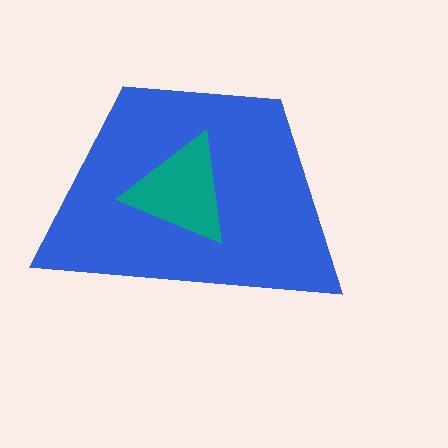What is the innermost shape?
The teal triangle.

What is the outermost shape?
The blue trapezoid.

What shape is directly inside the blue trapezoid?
The teal triangle.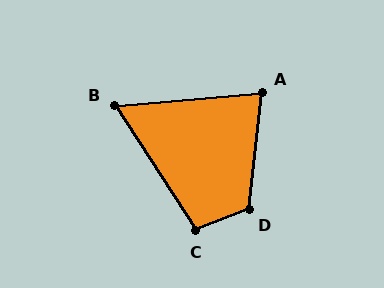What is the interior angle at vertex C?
Approximately 101 degrees (obtuse).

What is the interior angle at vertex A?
Approximately 79 degrees (acute).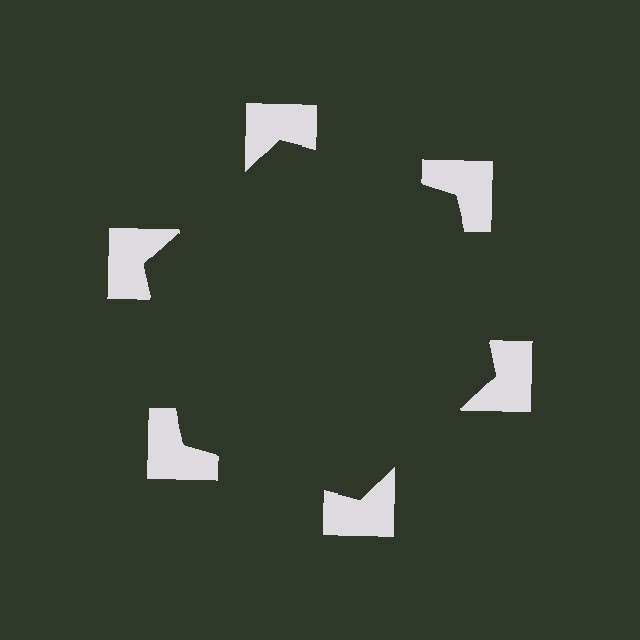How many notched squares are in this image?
There are 6 — one at each vertex of the illusory hexagon.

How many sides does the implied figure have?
6 sides.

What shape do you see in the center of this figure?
An illusory hexagon — its edges are inferred from the aligned wedge cuts in the notched squares, not physically drawn.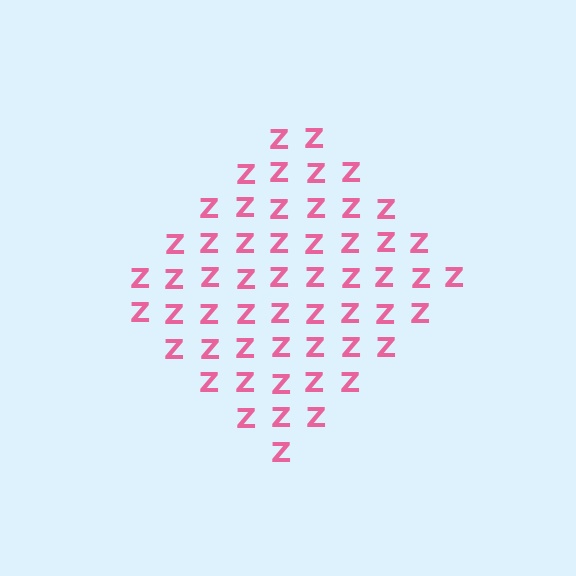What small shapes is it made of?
It is made of small letter Z's.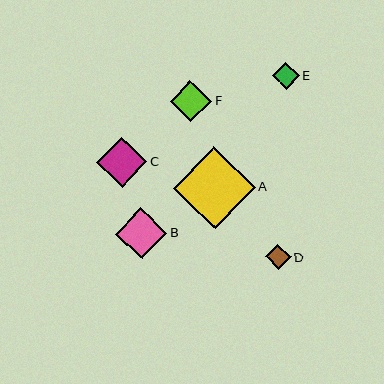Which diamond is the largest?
Diamond A is the largest with a size of approximately 81 pixels.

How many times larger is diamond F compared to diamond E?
Diamond F is approximately 1.5 times the size of diamond E.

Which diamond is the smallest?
Diamond D is the smallest with a size of approximately 25 pixels.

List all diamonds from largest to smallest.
From largest to smallest: A, B, C, F, E, D.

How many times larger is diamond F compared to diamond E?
Diamond F is approximately 1.5 times the size of diamond E.